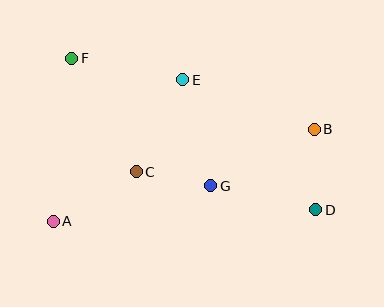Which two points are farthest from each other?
Points D and F are farthest from each other.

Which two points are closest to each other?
Points C and G are closest to each other.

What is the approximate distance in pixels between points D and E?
The distance between D and E is approximately 186 pixels.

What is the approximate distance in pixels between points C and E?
The distance between C and E is approximately 103 pixels.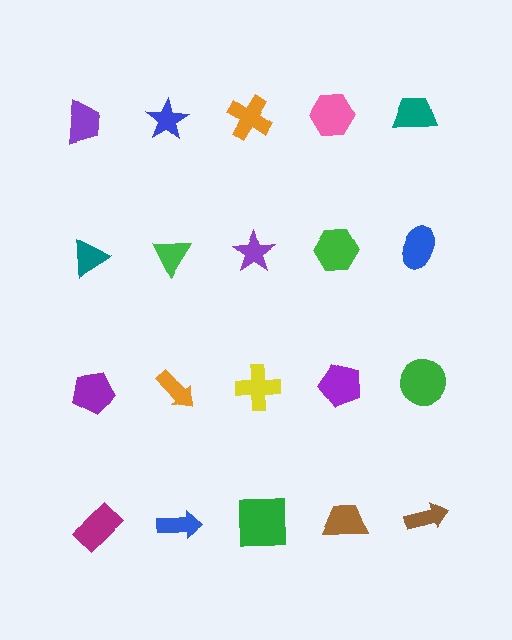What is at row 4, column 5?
A brown arrow.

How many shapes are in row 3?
5 shapes.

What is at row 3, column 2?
An orange arrow.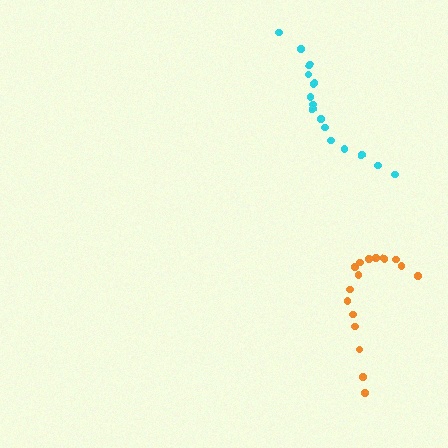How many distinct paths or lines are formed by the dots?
There are 2 distinct paths.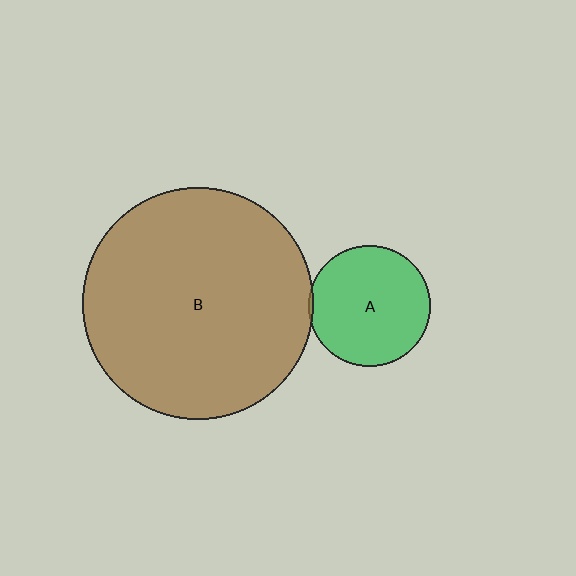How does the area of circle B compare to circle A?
Approximately 3.6 times.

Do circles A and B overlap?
Yes.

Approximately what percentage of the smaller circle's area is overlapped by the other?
Approximately 5%.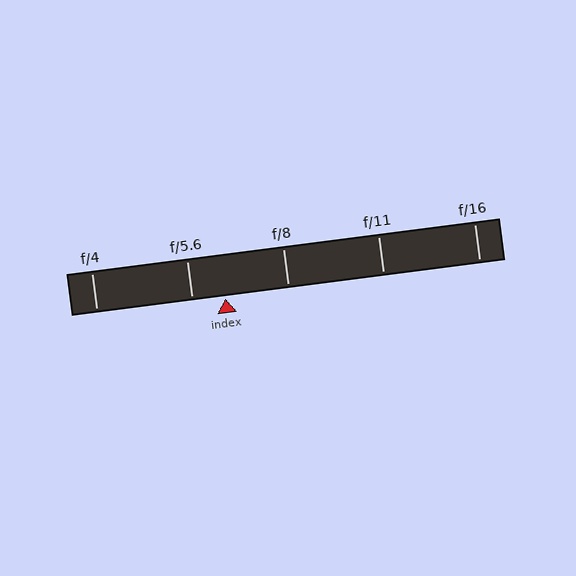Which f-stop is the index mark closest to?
The index mark is closest to f/5.6.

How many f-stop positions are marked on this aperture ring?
There are 5 f-stop positions marked.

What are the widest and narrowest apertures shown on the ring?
The widest aperture shown is f/4 and the narrowest is f/16.